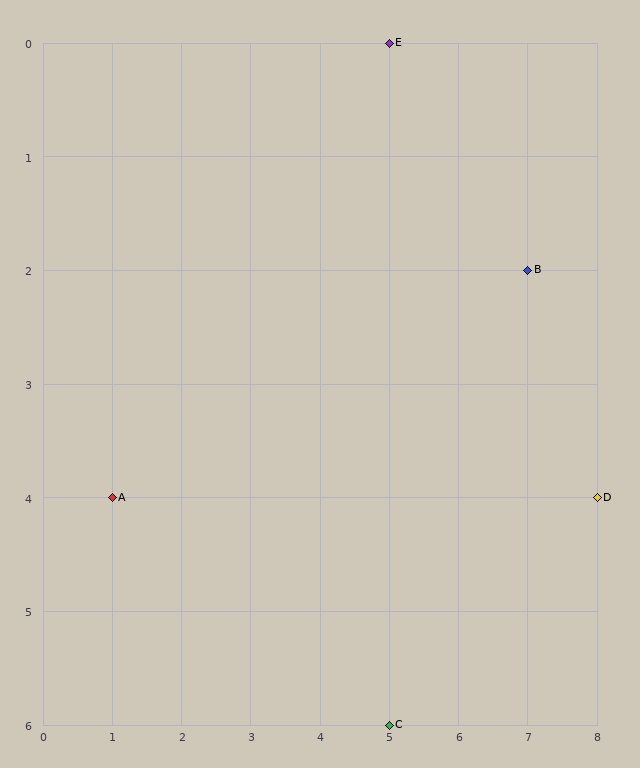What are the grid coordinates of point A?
Point A is at grid coordinates (1, 4).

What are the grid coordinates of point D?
Point D is at grid coordinates (8, 4).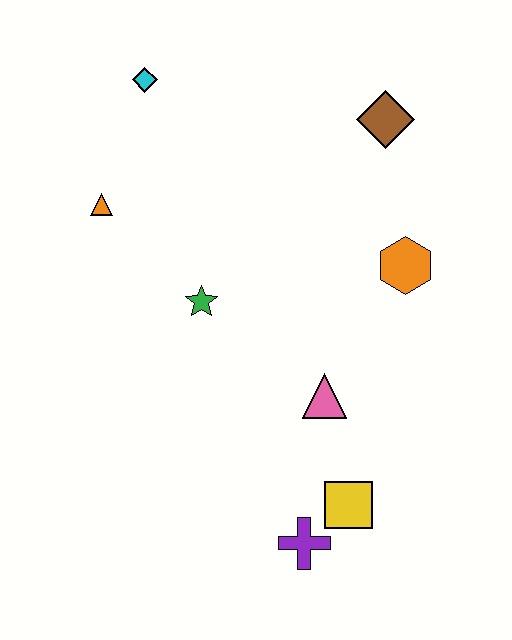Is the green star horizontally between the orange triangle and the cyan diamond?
No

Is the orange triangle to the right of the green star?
No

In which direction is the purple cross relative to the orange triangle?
The purple cross is below the orange triangle.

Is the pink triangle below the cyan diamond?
Yes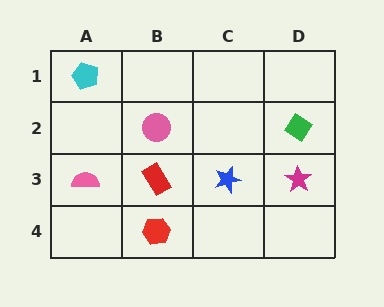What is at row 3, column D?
A magenta star.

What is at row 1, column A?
A cyan pentagon.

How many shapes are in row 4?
1 shape.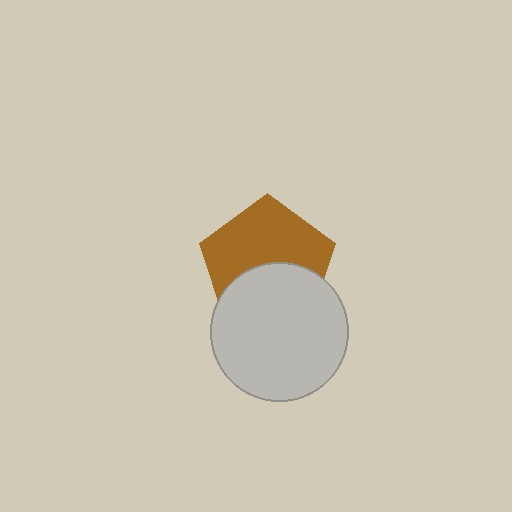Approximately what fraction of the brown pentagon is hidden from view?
Roughly 43% of the brown pentagon is hidden behind the light gray circle.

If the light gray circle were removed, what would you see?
You would see the complete brown pentagon.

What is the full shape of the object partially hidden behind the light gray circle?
The partially hidden object is a brown pentagon.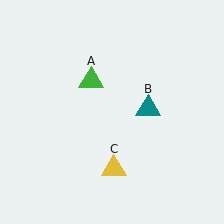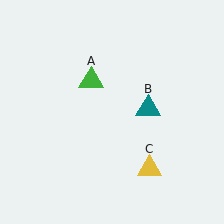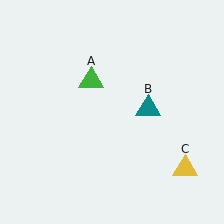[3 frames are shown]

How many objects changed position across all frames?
1 object changed position: yellow triangle (object C).